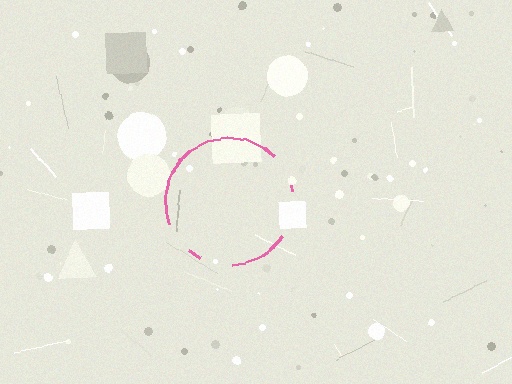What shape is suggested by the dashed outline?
The dashed outline suggests a circle.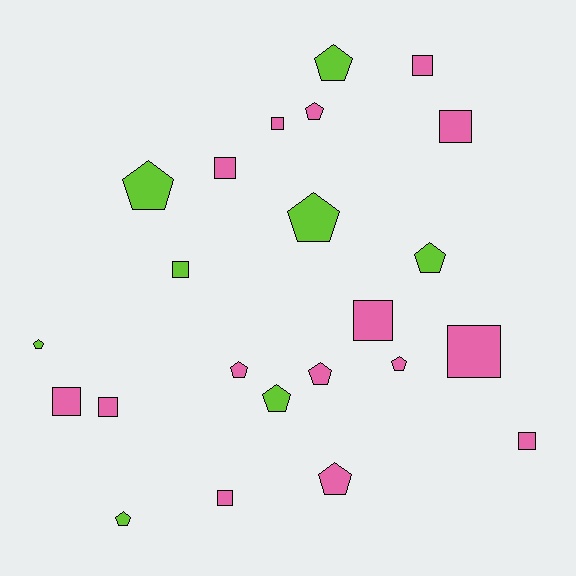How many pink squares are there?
There are 10 pink squares.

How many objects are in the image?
There are 23 objects.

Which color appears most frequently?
Pink, with 15 objects.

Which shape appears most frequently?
Pentagon, with 12 objects.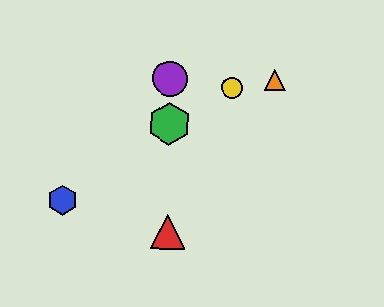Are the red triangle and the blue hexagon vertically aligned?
No, the red triangle is at x≈167 and the blue hexagon is at x≈63.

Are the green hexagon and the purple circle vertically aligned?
Yes, both are at x≈169.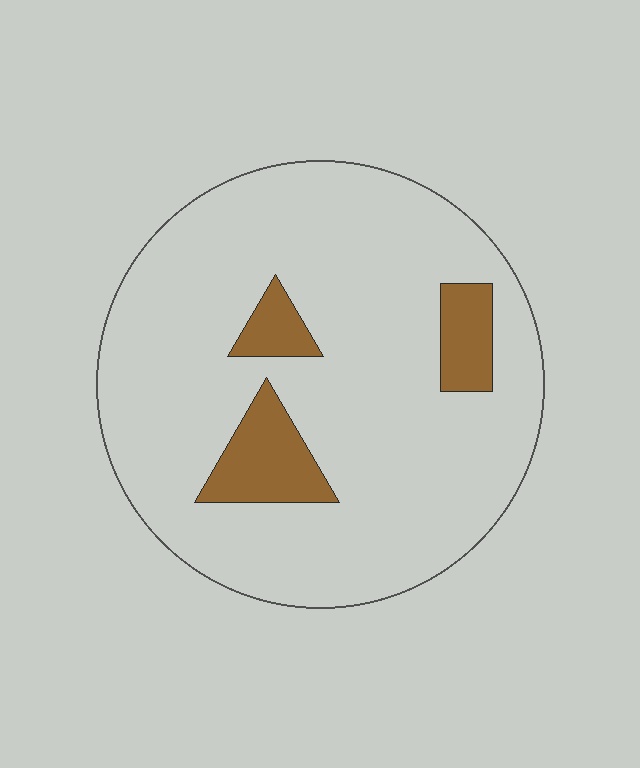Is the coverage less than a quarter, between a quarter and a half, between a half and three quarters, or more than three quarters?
Less than a quarter.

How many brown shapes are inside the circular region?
3.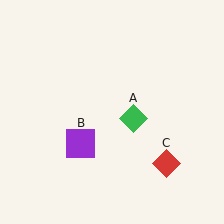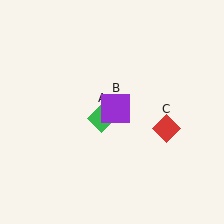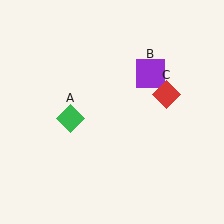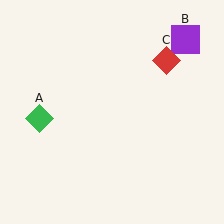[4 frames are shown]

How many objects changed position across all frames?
3 objects changed position: green diamond (object A), purple square (object B), red diamond (object C).